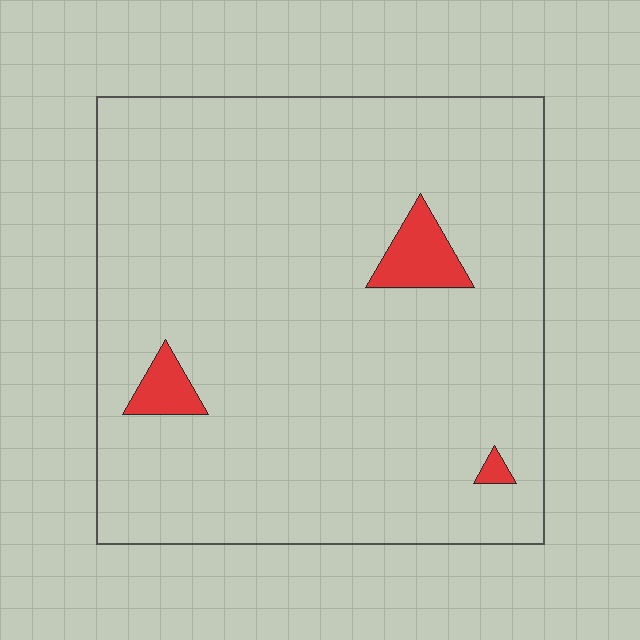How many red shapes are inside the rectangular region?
3.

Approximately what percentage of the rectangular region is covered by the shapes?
Approximately 5%.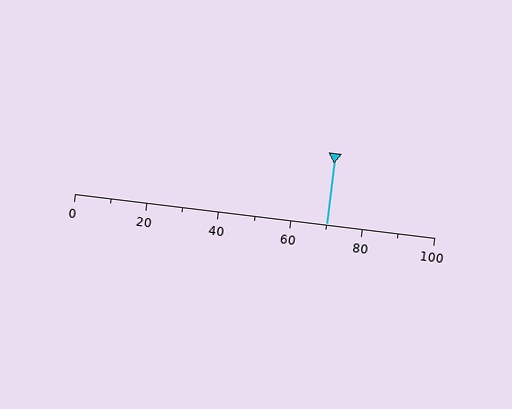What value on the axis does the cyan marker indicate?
The marker indicates approximately 70.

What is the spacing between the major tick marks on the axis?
The major ticks are spaced 20 apart.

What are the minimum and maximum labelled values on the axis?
The axis runs from 0 to 100.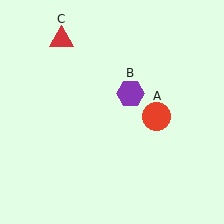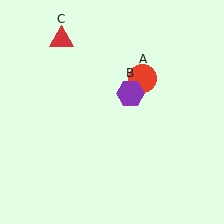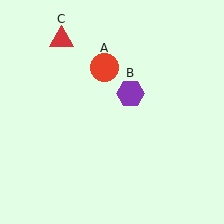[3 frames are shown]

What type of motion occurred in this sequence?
The red circle (object A) rotated counterclockwise around the center of the scene.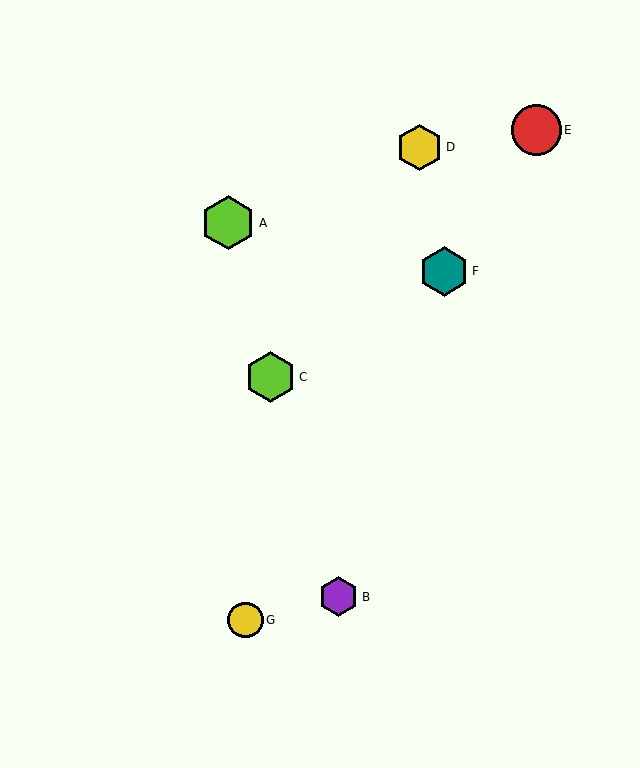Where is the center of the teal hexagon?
The center of the teal hexagon is at (444, 271).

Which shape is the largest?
The lime hexagon (labeled A) is the largest.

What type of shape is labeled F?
Shape F is a teal hexagon.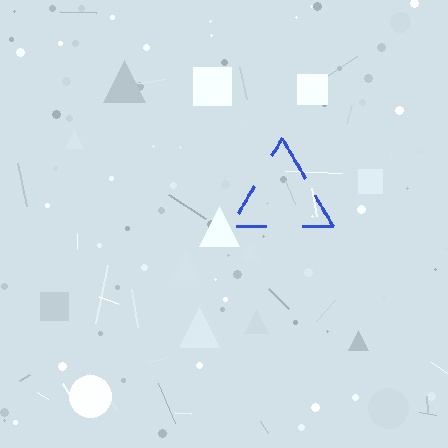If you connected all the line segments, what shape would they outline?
They would outline a triangle.